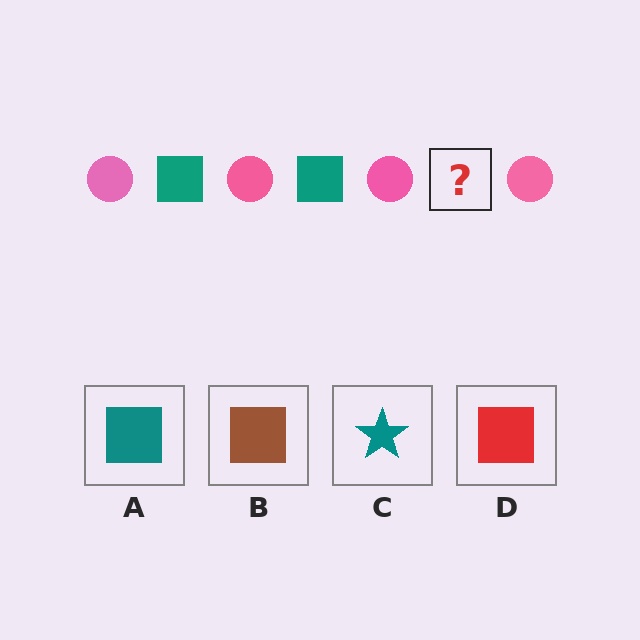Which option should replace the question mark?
Option A.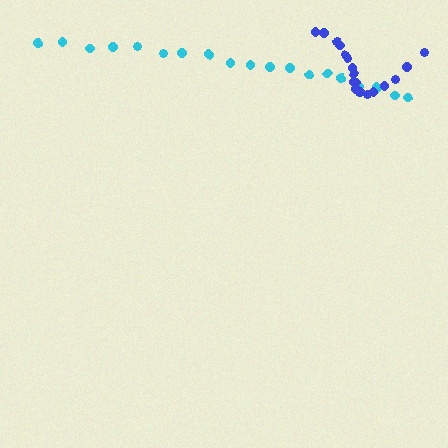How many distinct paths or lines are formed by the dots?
There are 2 distinct paths.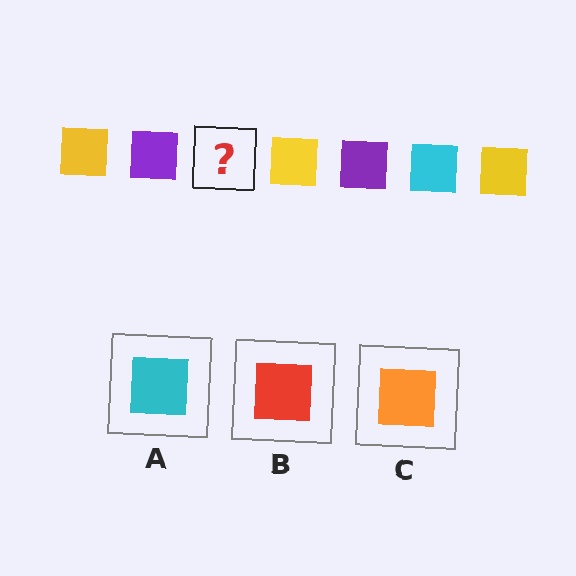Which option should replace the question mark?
Option A.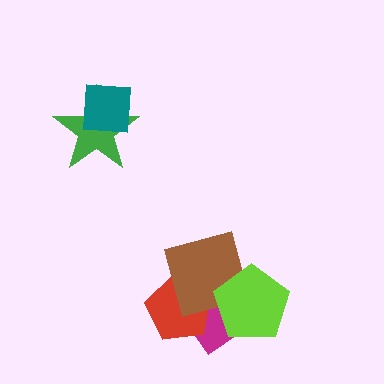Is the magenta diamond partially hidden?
Yes, it is partially covered by another shape.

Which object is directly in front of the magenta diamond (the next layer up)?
The red pentagon is directly in front of the magenta diamond.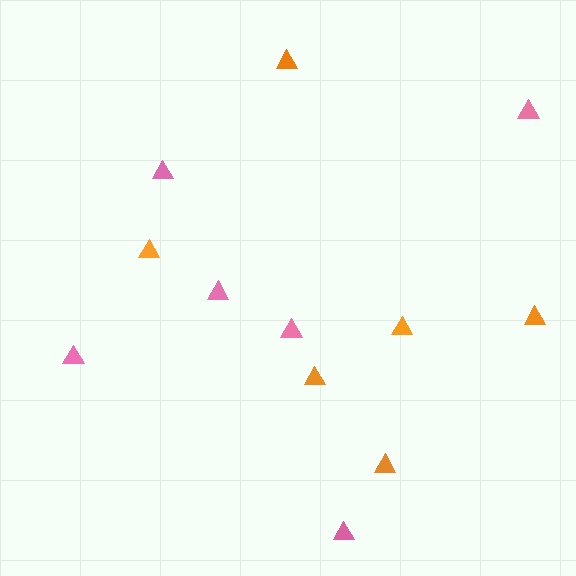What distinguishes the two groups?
There are 2 groups: one group of orange triangles (6) and one group of pink triangles (6).